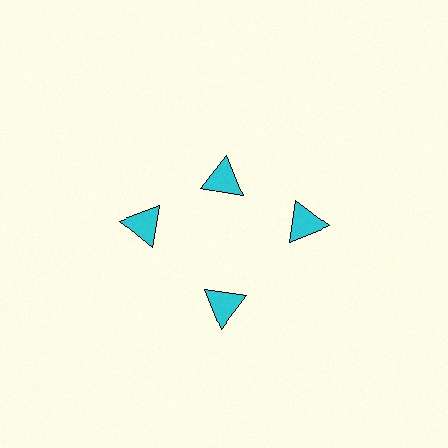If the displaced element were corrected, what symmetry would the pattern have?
It would have 4-fold rotational symmetry — the pattern would map onto itself every 90 degrees.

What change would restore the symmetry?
The symmetry would be restored by moving it outward, back onto the ring so that all 4 triangles sit at equal angles and equal distance from the center.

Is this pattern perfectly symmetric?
No. The 4 cyan triangles are arranged in a ring, but one element near the 12 o'clock position is pulled inward toward the center, breaking the 4-fold rotational symmetry.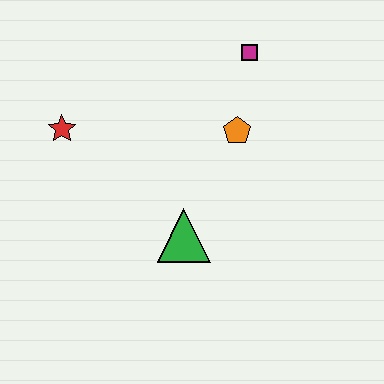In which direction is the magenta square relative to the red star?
The magenta square is to the right of the red star.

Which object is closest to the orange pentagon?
The magenta square is closest to the orange pentagon.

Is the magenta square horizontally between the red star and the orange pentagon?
No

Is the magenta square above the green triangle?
Yes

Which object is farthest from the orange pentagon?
The red star is farthest from the orange pentagon.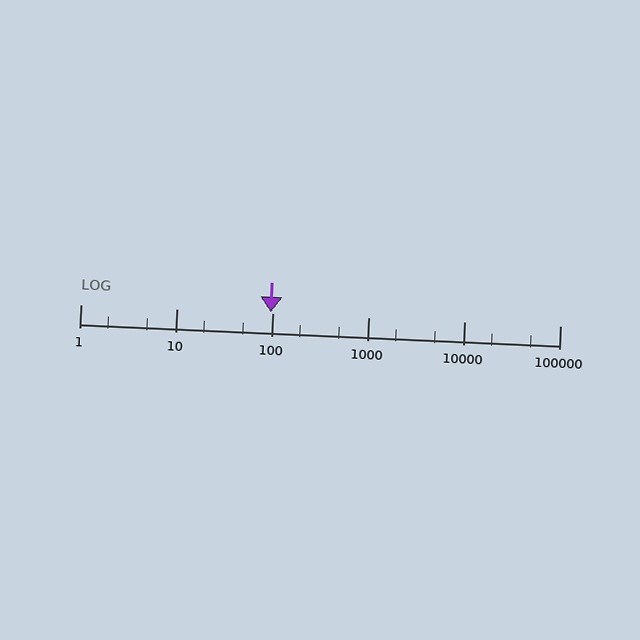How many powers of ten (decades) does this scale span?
The scale spans 5 decades, from 1 to 100000.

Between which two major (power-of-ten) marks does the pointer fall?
The pointer is between 10 and 100.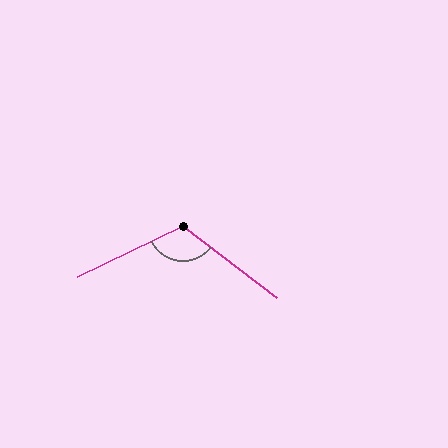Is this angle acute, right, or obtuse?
It is obtuse.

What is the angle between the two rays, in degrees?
Approximately 117 degrees.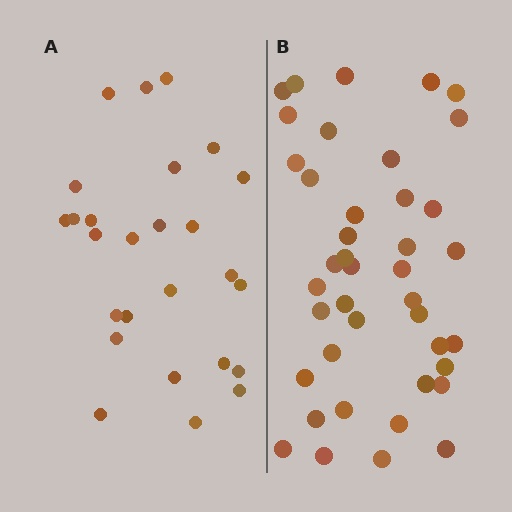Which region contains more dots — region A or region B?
Region B (the right region) has more dots.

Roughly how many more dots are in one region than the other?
Region B has approximately 15 more dots than region A.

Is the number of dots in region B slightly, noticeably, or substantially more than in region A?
Region B has substantially more. The ratio is roughly 1.6 to 1.